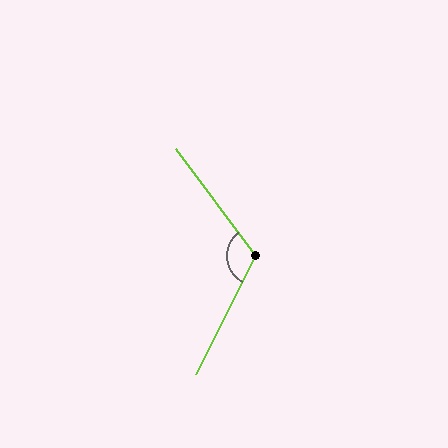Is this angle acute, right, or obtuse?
It is obtuse.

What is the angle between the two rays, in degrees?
Approximately 116 degrees.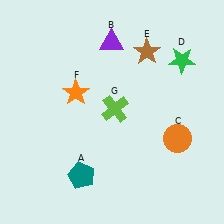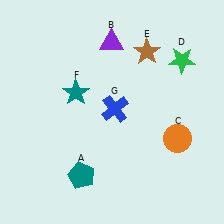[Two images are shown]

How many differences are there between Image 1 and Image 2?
There are 2 differences between the two images.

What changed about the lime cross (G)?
In Image 1, G is lime. In Image 2, it changed to blue.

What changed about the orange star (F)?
In Image 1, F is orange. In Image 2, it changed to teal.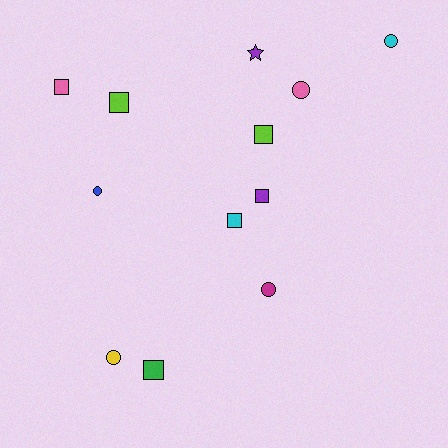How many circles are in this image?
There are 5 circles.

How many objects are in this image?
There are 12 objects.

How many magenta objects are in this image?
There is 1 magenta object.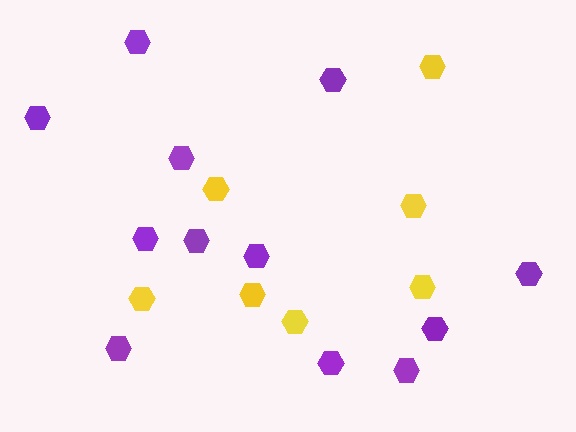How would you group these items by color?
There are 2 groups: one group of purple hexagons (12) and one group of yellow hexagons (7).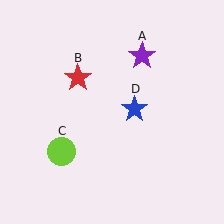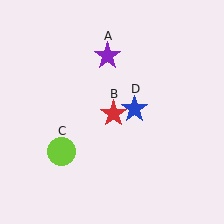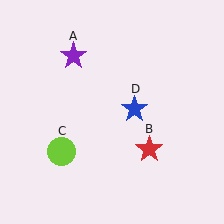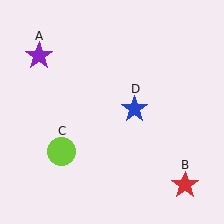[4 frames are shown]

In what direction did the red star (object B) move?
The red star (object B) moved down and to the right.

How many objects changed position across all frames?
2 objects changed position: purple star (object A), red star (object B).